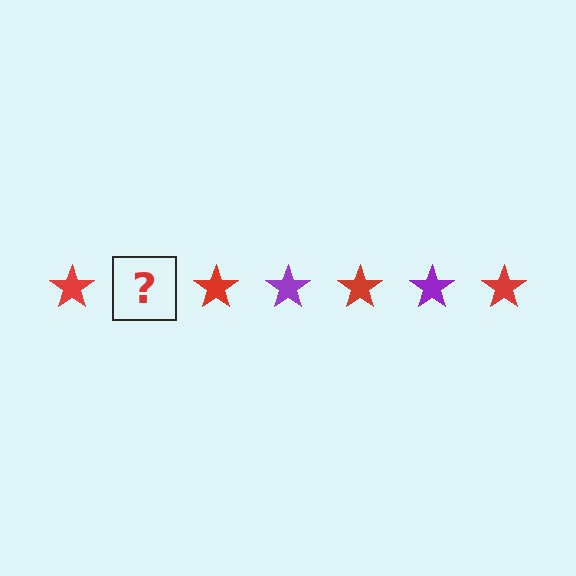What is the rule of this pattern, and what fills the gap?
The rule is that the pattern cycles through red, purple stars. The gap should be filled with a purple star.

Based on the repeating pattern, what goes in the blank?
The blank should be a purple star.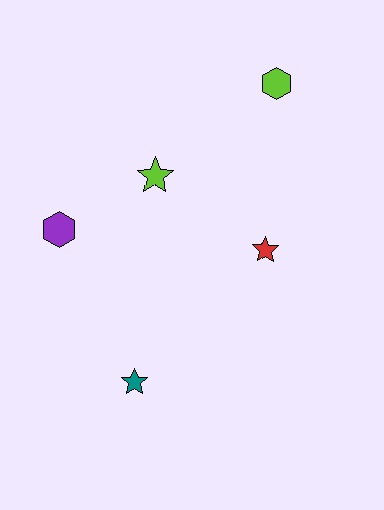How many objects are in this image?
There are 5 objects.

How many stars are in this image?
There are 3 stars.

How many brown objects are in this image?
There are no brown objects.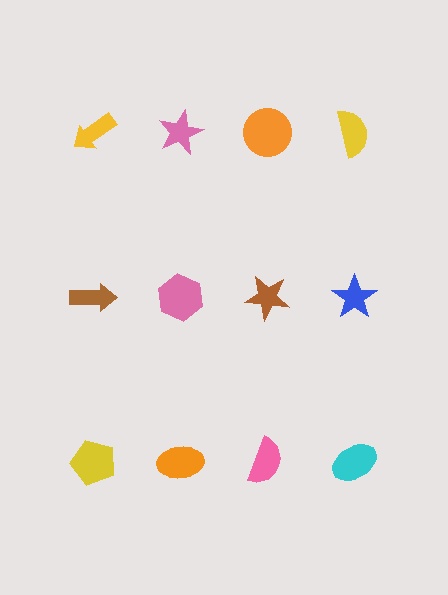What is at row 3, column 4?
A cyan ellipse.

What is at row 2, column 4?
A blue star.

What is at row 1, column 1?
A yellow arrow.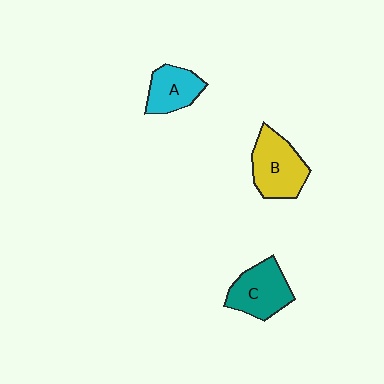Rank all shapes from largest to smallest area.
From largest to smallest: B (yellow), C (teal), A (cyan).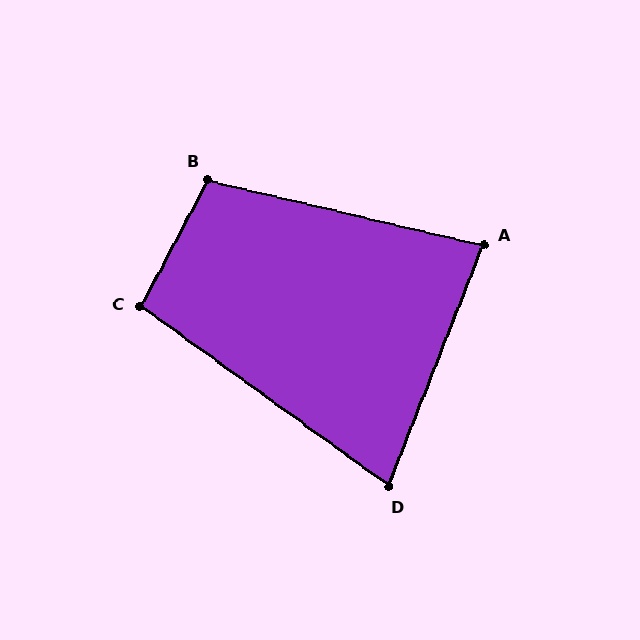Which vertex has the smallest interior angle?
D, at approximately 76 degrees.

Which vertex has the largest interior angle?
B, at approximately 104 degrees.